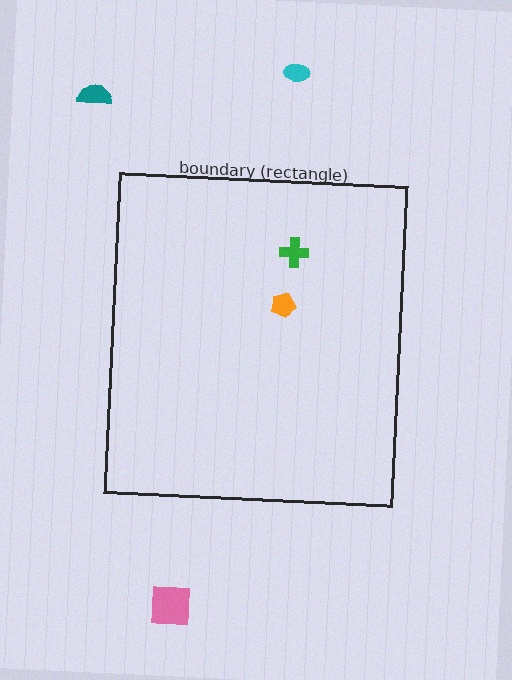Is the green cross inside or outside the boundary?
Inside.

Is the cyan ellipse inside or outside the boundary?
Outside.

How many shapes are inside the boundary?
2 inside, 3 outside.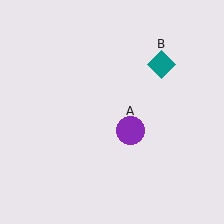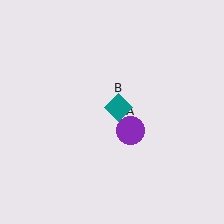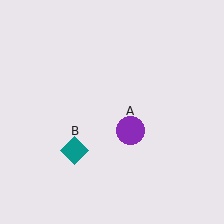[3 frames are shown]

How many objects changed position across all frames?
1 object changed position: teal diamond (object B).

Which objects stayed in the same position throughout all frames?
Purple circle (object A) remained stationary.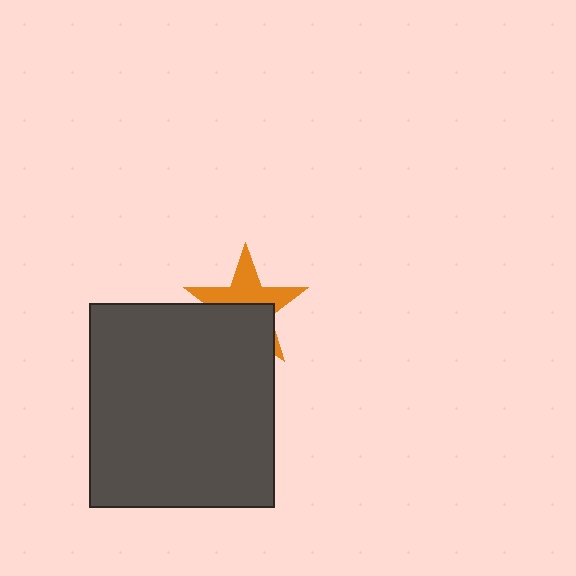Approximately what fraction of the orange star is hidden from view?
Roughly 49% of the orange star is hidden behind the dark gray rectangle.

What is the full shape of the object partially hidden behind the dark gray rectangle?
The partially hidden object is an orange star.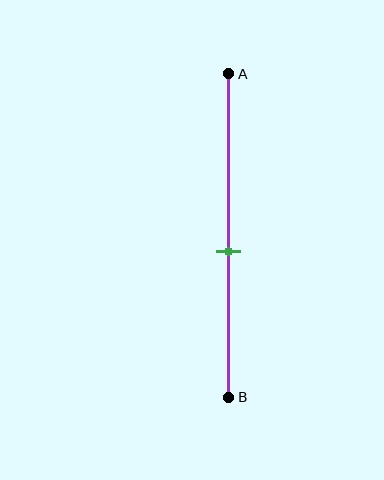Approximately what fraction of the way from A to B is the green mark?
The green mark is approximately 55% of the way from A to B.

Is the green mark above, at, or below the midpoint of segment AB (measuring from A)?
The green mark is below the midpoint of segment AB.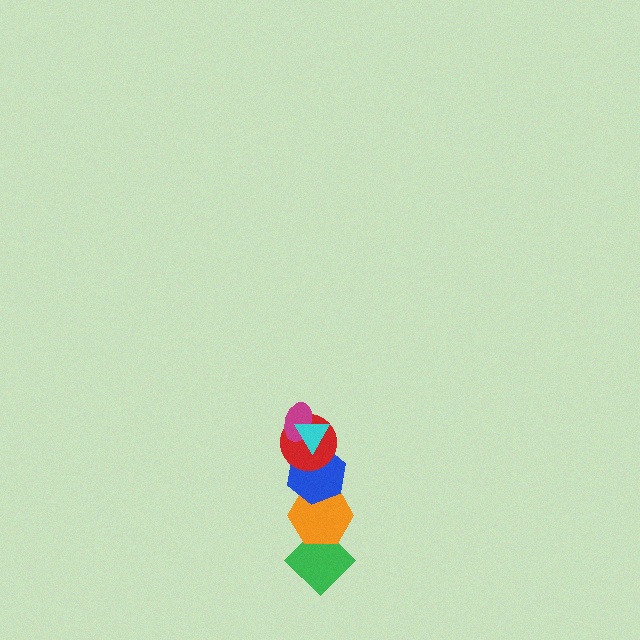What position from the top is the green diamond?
The green diamond is 6th from the top.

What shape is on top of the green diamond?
The orange hexagon is on top of the green diamond.